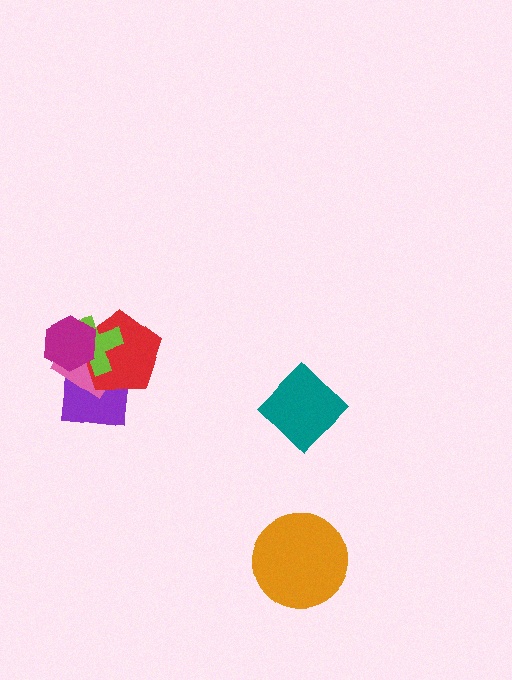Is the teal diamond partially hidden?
No, no other shape covers it.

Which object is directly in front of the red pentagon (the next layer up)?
The lime cross is directly in front of the red pentagon.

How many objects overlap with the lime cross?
4 objects overlap with the lime cross.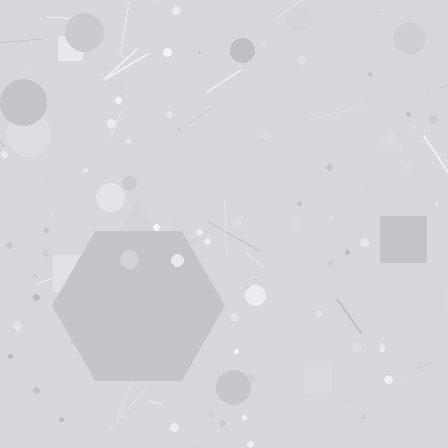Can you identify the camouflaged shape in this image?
The camouflaged shape is a hexagon.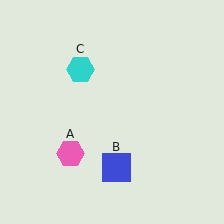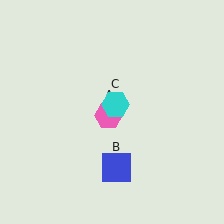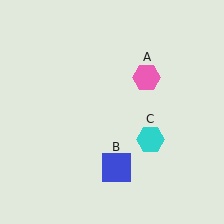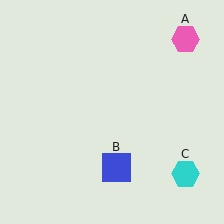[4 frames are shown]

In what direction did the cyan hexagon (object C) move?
The cyan hexagon (object C) moved down and to the right.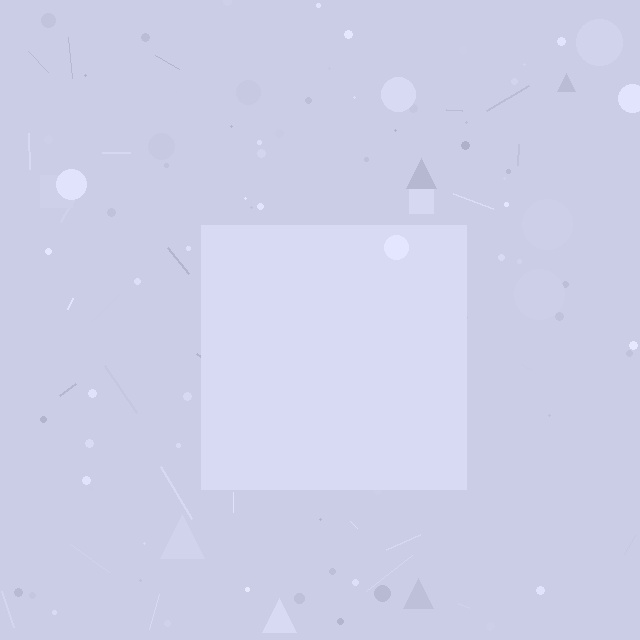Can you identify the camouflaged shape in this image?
The camouflaged shape is a square.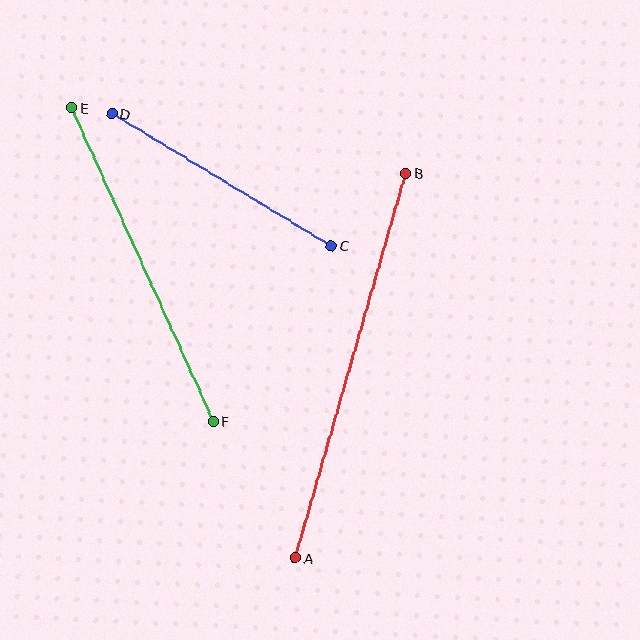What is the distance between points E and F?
The distance is approximately 344 pixels.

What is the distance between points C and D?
The distance is approximately 256 pixels.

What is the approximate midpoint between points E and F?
The midpoint is at approximately (142, 265) pixels.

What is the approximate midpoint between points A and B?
The midpoint is at approximately (351, 365) pixels.